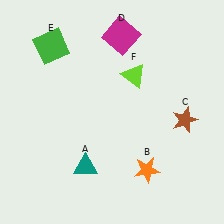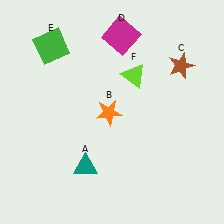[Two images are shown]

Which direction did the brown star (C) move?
The brown star (C) moved up.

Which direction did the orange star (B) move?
The orange star (B) moved up.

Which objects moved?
The objects that moved are: the orange star (B), the brown star (C).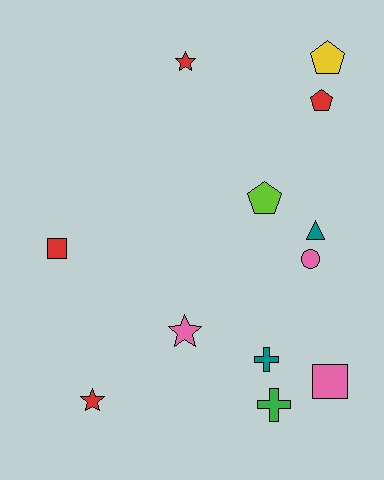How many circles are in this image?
There is 1 circle.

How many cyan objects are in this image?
There are no cyan objects.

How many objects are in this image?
There are 12 objects.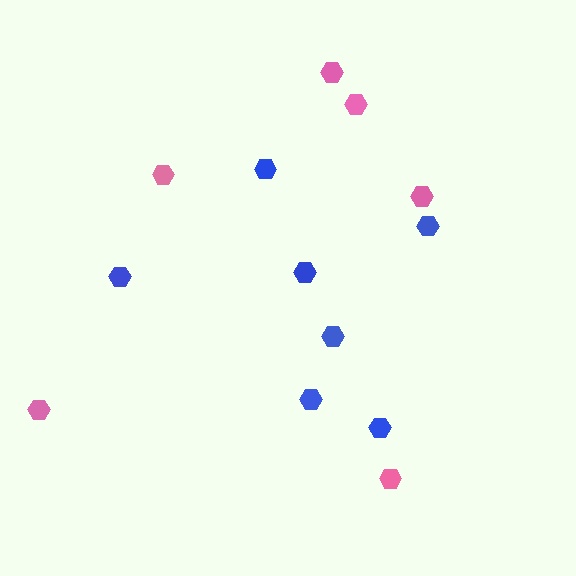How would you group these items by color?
There are 2 groups: one group of blue hexagons (7) and one group of pink hexagons (6).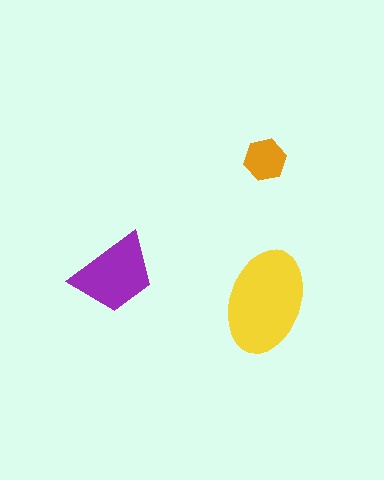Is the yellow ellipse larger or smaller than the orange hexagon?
Larger.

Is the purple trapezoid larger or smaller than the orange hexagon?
Larger.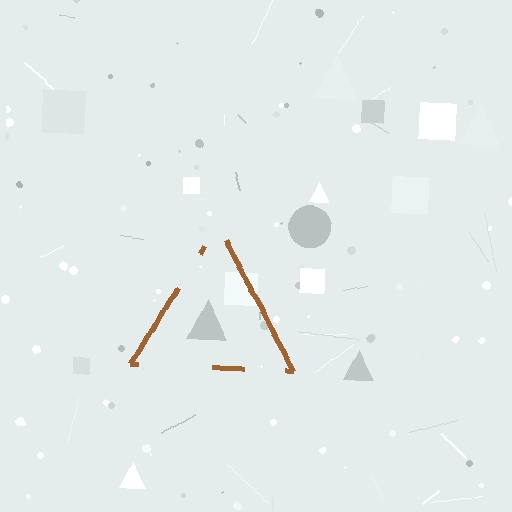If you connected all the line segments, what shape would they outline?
They would outline a triangle.